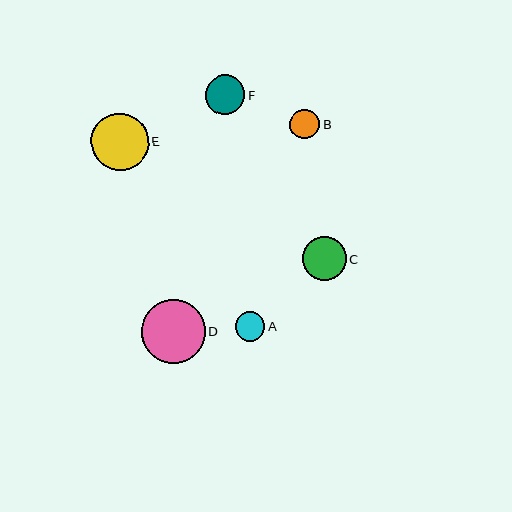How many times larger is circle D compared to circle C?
Circle D is approximately 1.5 times the size of circle C.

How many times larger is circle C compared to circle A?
Circle C is approximately 1.5 times the size of circle A.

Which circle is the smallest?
Circle B is the smallest with a size of approximately 30 pixels.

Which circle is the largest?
Circle D is the largest with a size of approximately 64 pixels.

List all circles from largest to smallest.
From largest to smallest: D, E, C, F, A, B.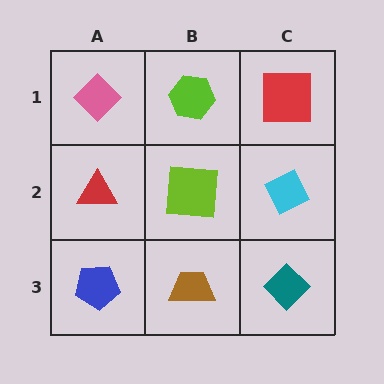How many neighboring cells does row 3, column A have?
2.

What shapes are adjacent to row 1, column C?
A cyan diamond (row 2, column C), a lime hexagon (row 1, column B).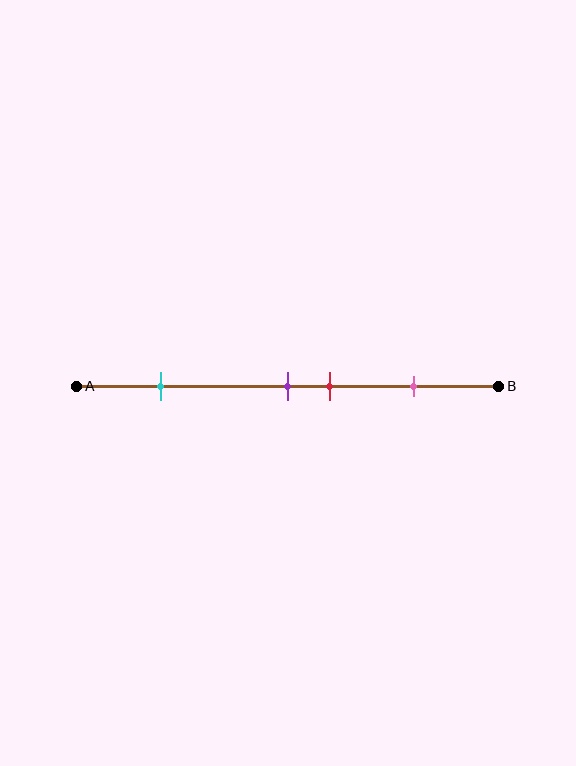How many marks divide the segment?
There are 4 marks dividing the segment.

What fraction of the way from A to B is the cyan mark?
The cyan mark is approximately 20% (0.2) of the way from A to B.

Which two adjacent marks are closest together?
The purple and red marks are the closest adjacent pair.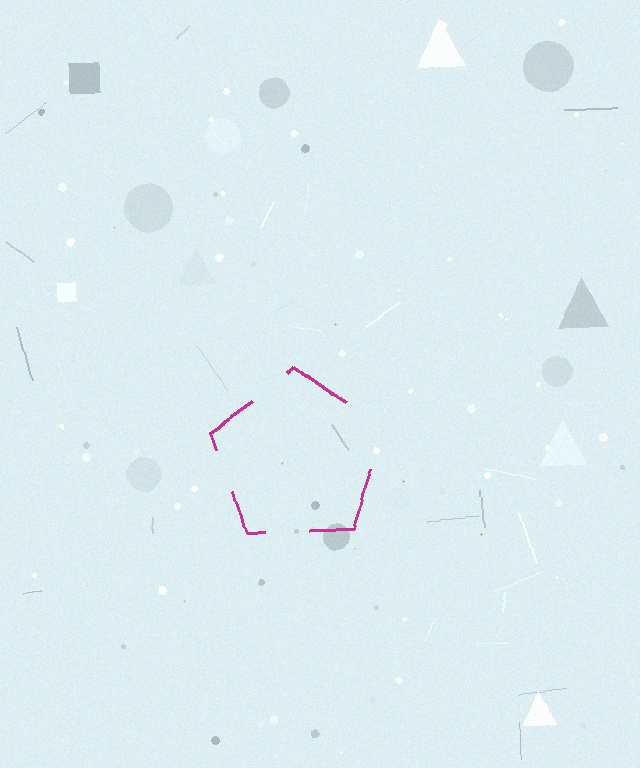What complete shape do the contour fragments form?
The contour fragments form a pentagon.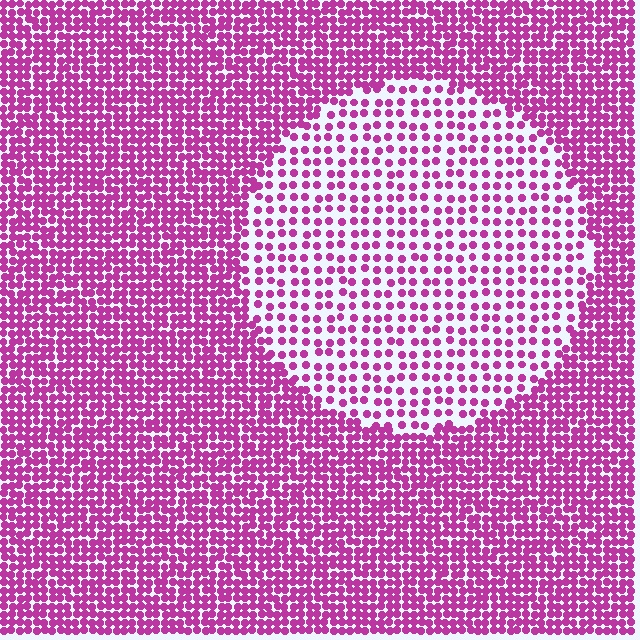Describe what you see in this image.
The image contains small magenta elements arranged at two different densities. A circle-shaped region is visible where the elements are less densely packed than the surrounding area.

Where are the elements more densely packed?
The elements are more densely packed outside the circle boundary.